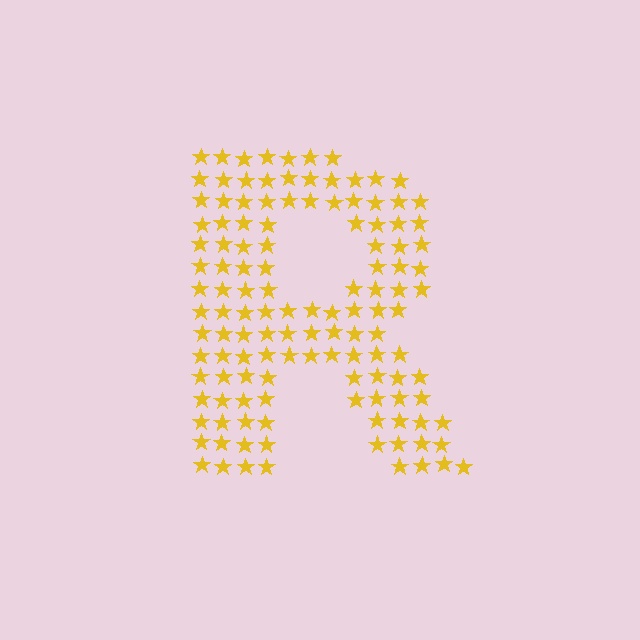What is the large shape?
The large shape is the letter R.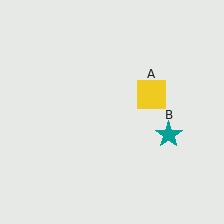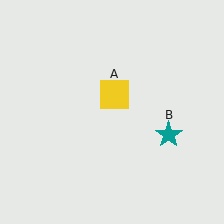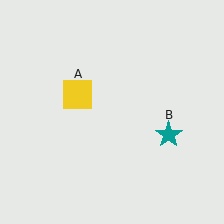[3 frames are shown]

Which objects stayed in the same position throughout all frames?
Teal star (object B) remained stationary.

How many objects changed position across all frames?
1 object changed position: yellow square (object A).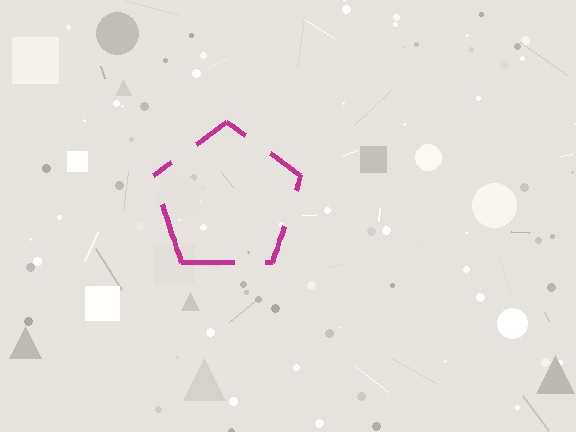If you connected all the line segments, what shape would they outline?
They would outline a pentagon.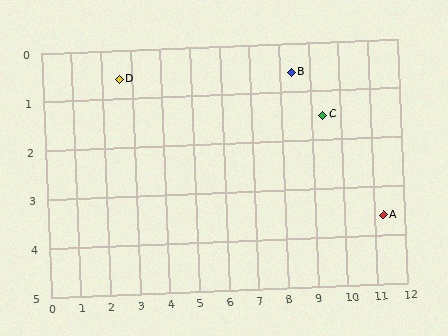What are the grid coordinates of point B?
Point B is at approximately (8.4, 0.6).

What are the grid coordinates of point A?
Point A is at approximately (11.3, 3.6).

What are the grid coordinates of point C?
Point C is at approximately (9.4, 1.5).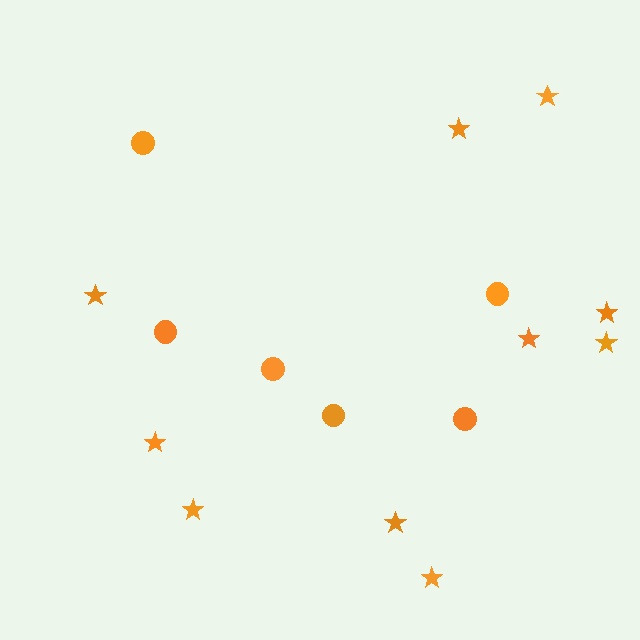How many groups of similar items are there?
There are 2 groups: one group of stars (10) and one group of circles (6).